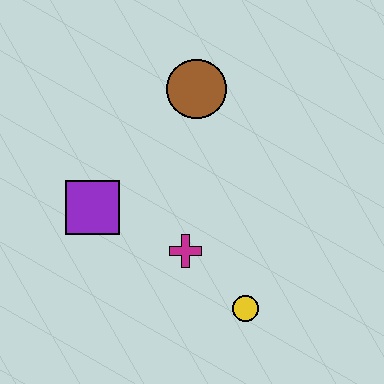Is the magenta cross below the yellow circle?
No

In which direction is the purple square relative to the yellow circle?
The purple square is to the left of the yellow circle.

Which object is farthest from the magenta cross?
The brown circle is farthest from the magenta cross.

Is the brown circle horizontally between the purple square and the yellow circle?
Yes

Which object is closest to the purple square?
The magenta cross is closest to the purple square.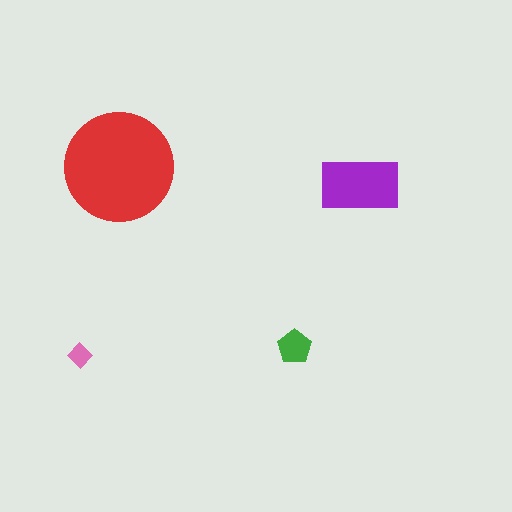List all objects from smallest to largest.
The pink diamond, the green pentagon, the purple rectangle, the red circle.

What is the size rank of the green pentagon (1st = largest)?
3rd.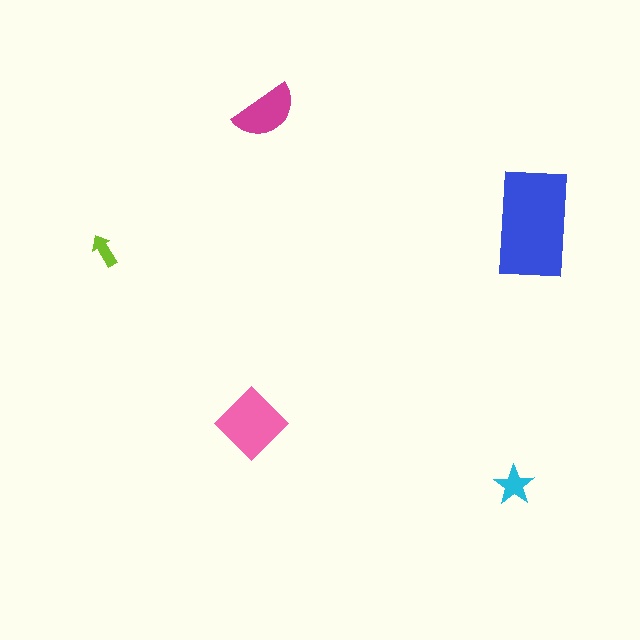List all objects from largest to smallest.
The blue rectangle, the pink diamond, the magenta semicircle, the cyan star, the lime arrow.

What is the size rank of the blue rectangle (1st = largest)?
1st.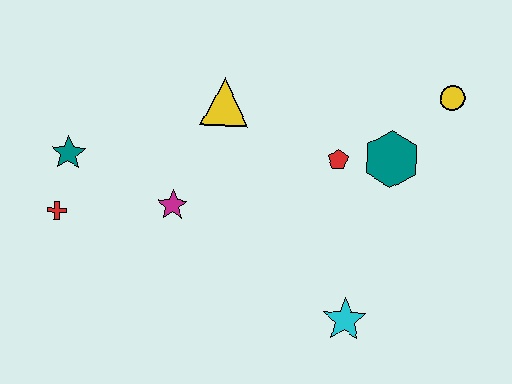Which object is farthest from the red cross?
The yellow circle is farthest from the red cross.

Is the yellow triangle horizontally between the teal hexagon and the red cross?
Yes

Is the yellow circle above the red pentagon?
Yes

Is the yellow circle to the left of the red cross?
No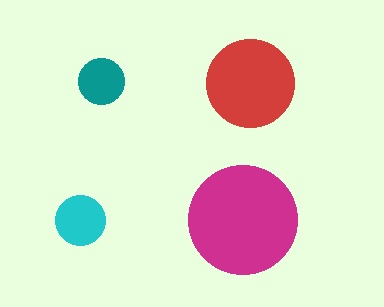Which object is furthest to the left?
The cyan circle is leftmost.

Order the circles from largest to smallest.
the magenta one, the red one, the cyan one, the teal one.